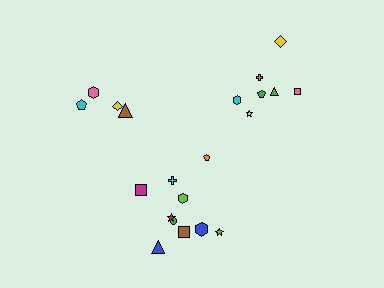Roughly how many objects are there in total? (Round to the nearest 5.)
Roughly 20 objects in total.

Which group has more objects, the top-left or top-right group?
The top-right group.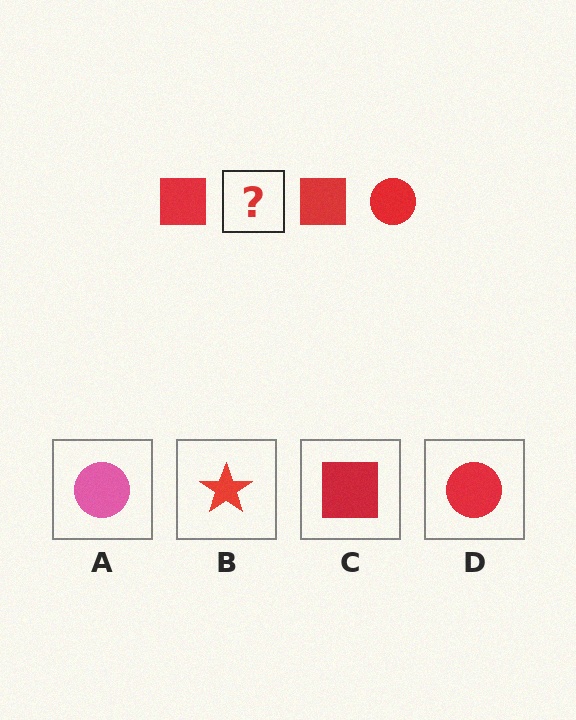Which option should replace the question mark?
Option D.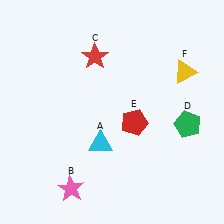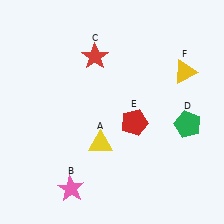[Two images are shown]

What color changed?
The triangle (A) changed from cyan in Image 1 to yellow in Image 2.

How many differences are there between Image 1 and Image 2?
There is 1 difference between the two images.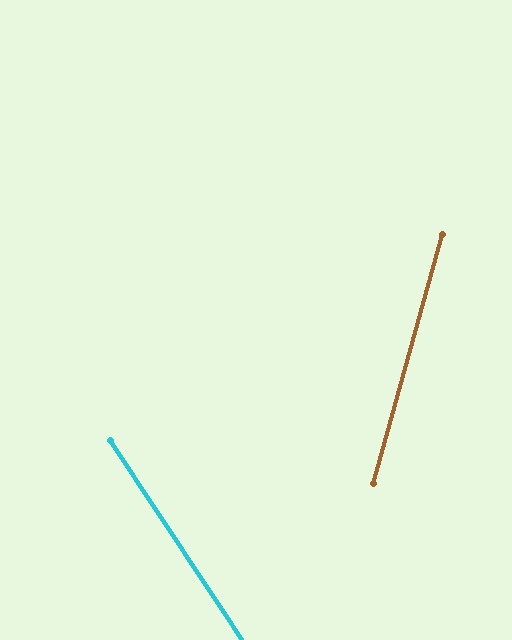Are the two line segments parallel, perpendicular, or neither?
Neither parallel nor perpendicular — they differ by about 49°.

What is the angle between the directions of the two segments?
Approximately 49 degrees.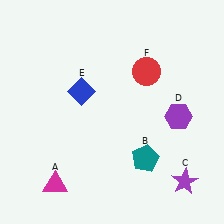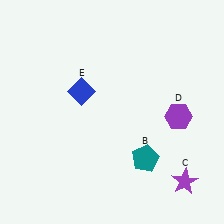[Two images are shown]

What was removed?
The red circle (F), the magenta triangle (A) were removed in Image 2.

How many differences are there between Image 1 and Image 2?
There are 2 differences between the two images.